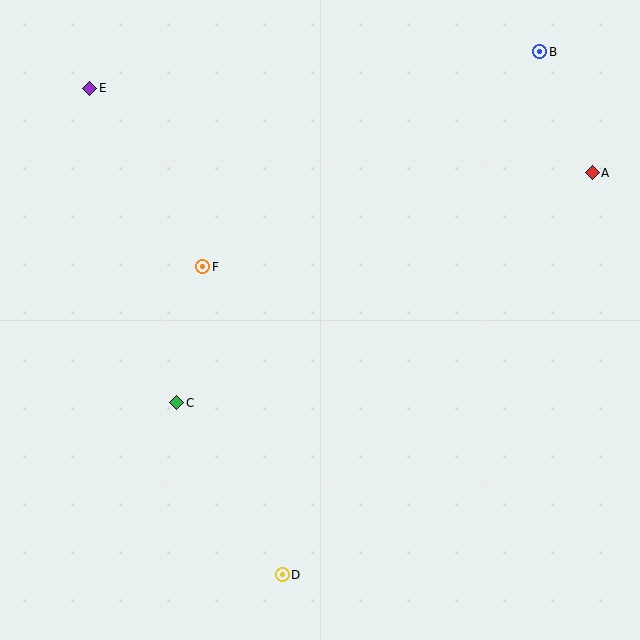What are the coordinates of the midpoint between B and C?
The midpoint between B and C is at (358, 227).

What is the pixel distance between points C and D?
The distance between C and D is 201 pixels.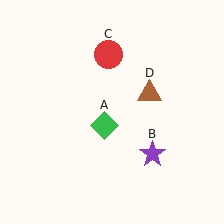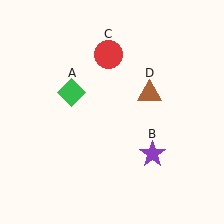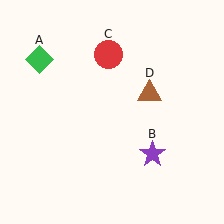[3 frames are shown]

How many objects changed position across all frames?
1 object changed position: green diamond (object A).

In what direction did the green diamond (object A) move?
The green diamond (object A) moved up and to the left.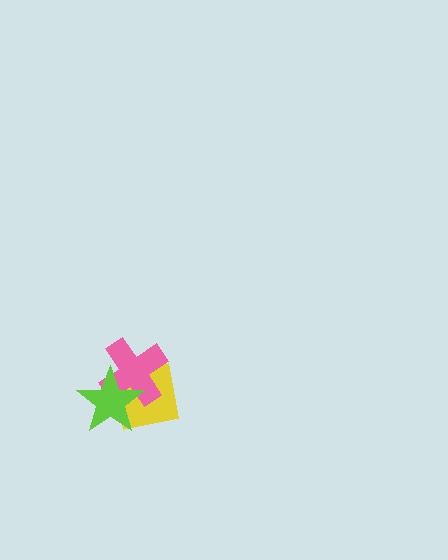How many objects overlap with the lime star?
2 objects overlap with the lime star.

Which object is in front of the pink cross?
The lime star is in front of the pink cross.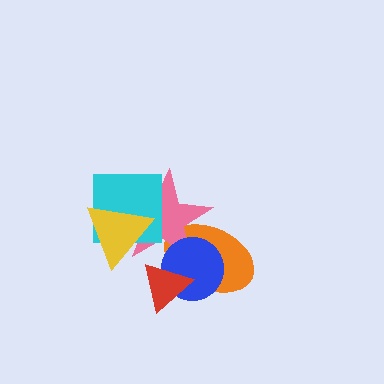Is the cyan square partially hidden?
Yes, it is partially covered by another shape.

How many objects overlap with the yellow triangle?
2 objects overlap with the yellow triangle.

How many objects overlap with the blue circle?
3 objects overlap with the blue circle.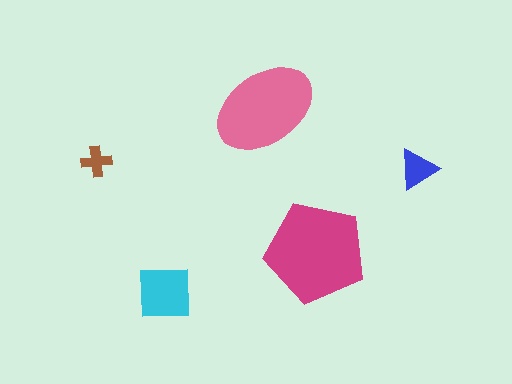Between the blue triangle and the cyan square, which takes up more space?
The cyan square.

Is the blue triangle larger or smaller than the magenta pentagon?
Smaller.